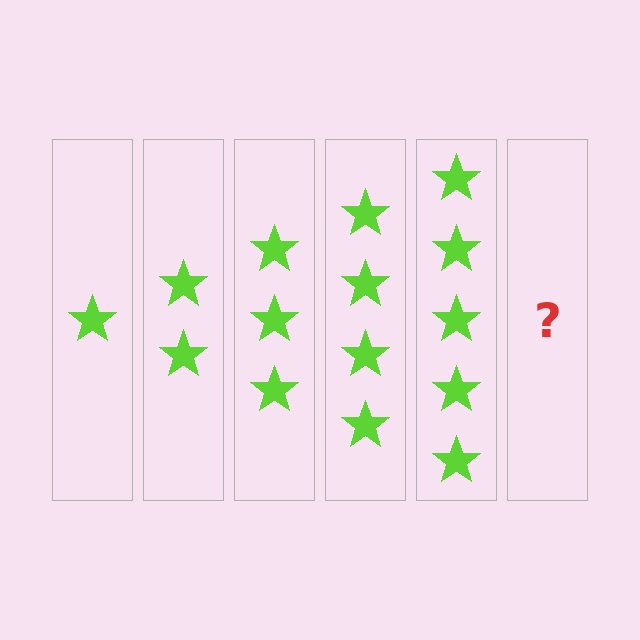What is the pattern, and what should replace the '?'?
The pattern is that each step adds one more star. The '?' should be 6 stars.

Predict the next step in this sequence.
The next step is 6 stars.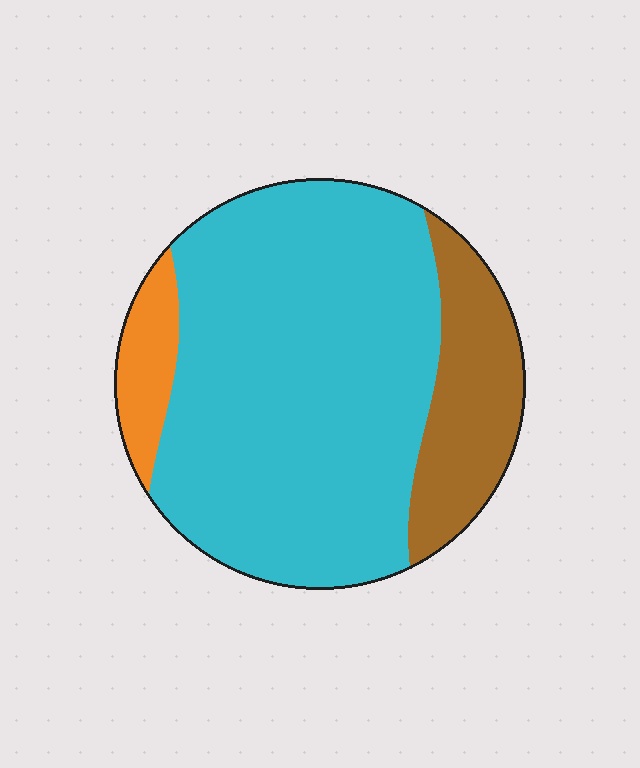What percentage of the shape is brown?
Brown covers around 20% of the shape.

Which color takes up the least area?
Orange, at roughly 10%.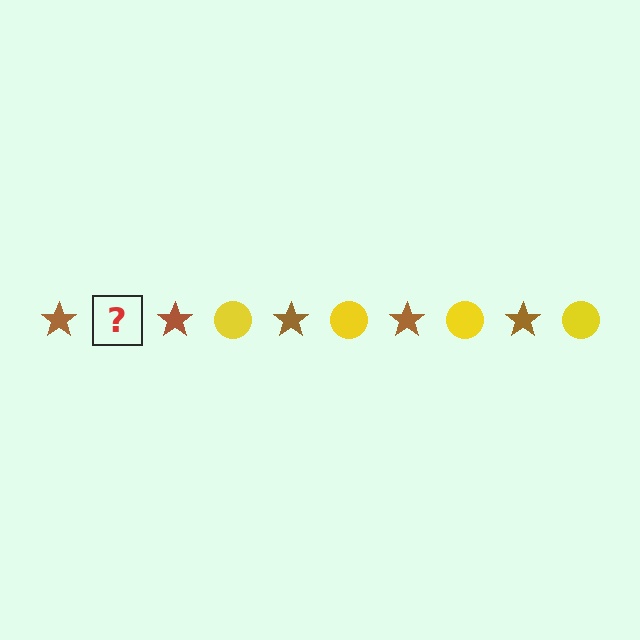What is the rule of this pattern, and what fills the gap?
The rule is that the pattern alternates between brown star and yellow circle. The gap should be filled with a yellow circle.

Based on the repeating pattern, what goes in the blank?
The blank should be a yellow circle.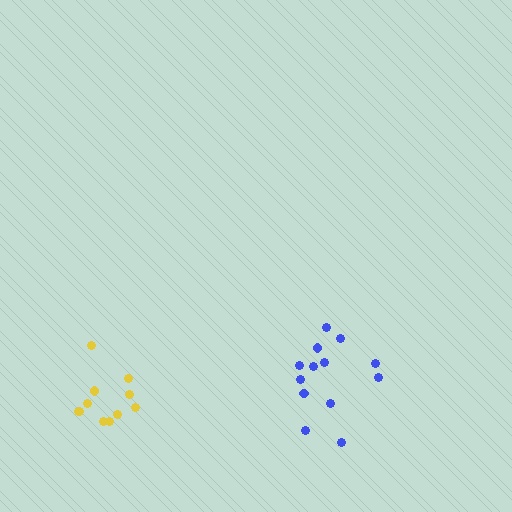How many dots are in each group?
Group 1: 11 dots, Group 2: 13 dots (24 total).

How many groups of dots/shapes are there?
There are 2 groups.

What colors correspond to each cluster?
The clusters are colored: yellow, blue.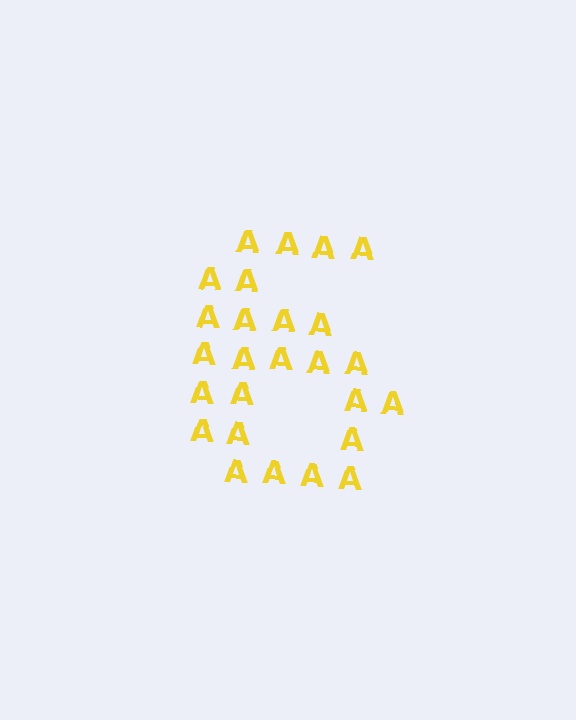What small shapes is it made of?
It is made of small letter A's.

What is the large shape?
The large shape is the digit 6.